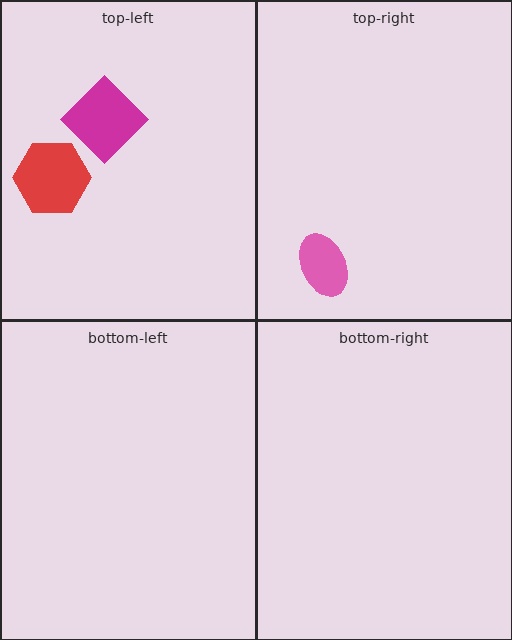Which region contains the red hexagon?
The top-left region.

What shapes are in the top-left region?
The red hexagon, the magenta diamond.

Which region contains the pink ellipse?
The top-right region.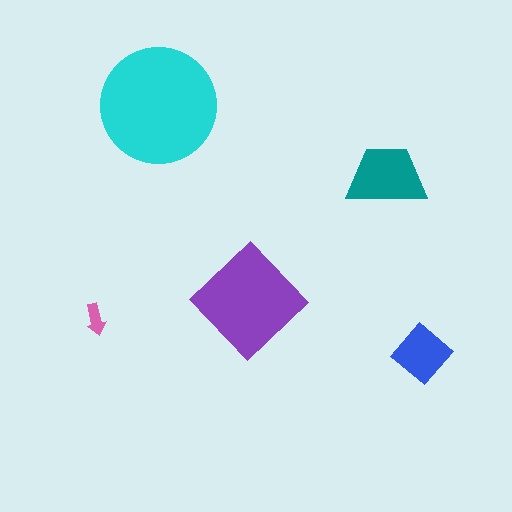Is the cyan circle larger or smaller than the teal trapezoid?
Larger.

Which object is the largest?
The cyan circle.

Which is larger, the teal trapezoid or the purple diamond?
The purple diamond.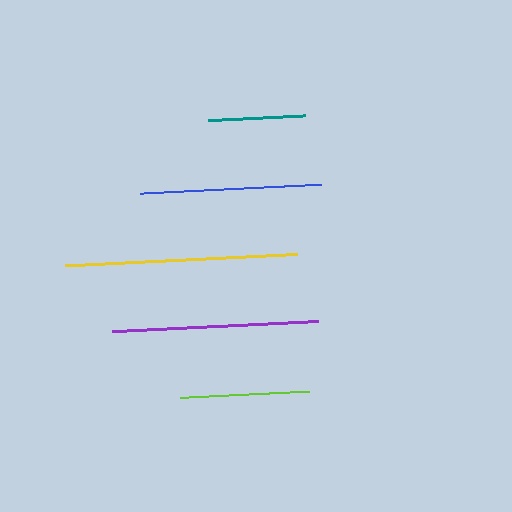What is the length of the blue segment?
The blue segment is approximately 181 pixels long.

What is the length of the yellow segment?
The yellow segment is approximately 233 pixels long.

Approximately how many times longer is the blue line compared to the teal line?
The blue line is approximately 1.9 times the length of the teal line.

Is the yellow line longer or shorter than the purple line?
The yellow line is longer than the purple line.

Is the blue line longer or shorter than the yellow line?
The yellow line is longer than the blue line.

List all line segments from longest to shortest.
From longest to shortest: yellow, purple, blue, lime, teal.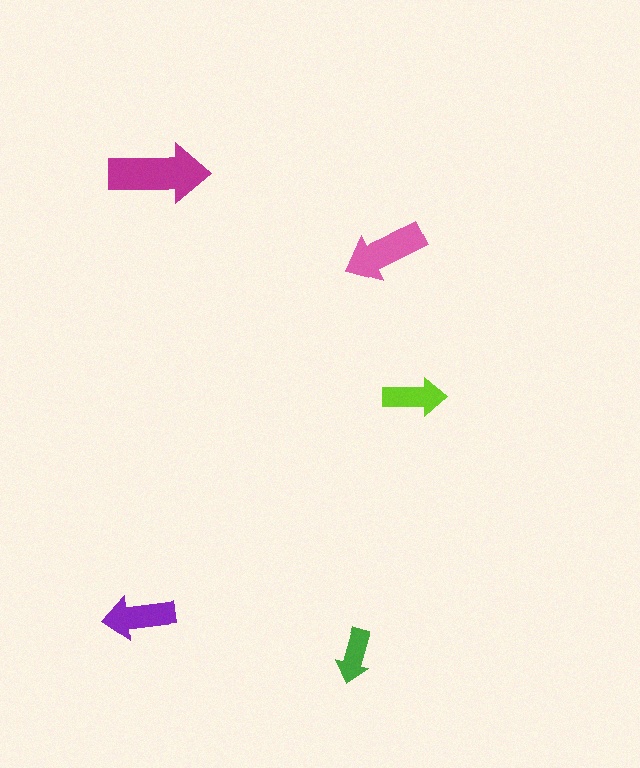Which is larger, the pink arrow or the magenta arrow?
The magenta one.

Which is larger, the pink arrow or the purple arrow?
The pink one.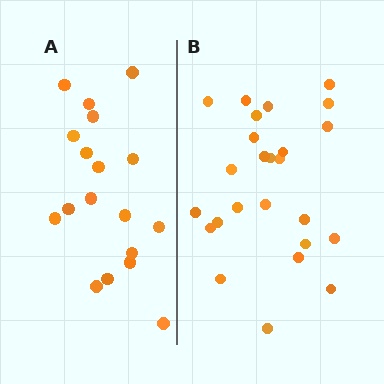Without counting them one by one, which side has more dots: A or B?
Region B (the right region) has more dots.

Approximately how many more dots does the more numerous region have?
Region B has roughly 8 or so more dots than region A.